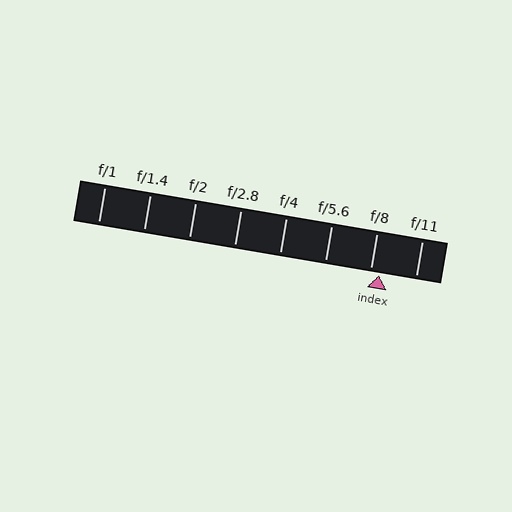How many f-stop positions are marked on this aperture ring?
There are 8 f-stop positions marked.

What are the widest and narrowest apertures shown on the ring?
The widest aperture shown is f/1 and the narrowest is f/11.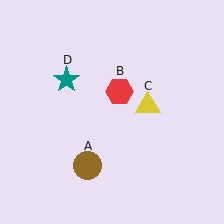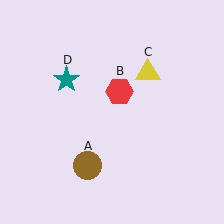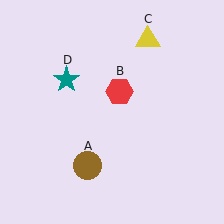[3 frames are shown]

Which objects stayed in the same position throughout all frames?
Brown circle (object A) and red hexagon (object B) and teal star (object D) remained stationary.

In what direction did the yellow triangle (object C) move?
The yellow triangle (object C) moved up.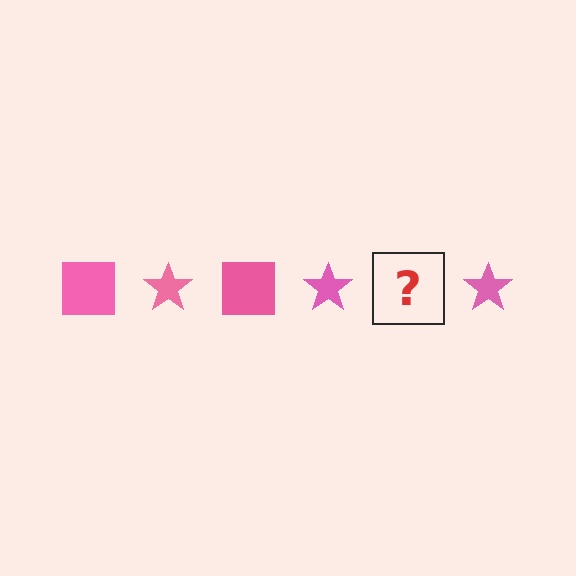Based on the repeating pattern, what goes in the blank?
The blank should be a pink square.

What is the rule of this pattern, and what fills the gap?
The rule is that the pattern cycles through square, star shapes in pink. The gap should be filled with a pink square.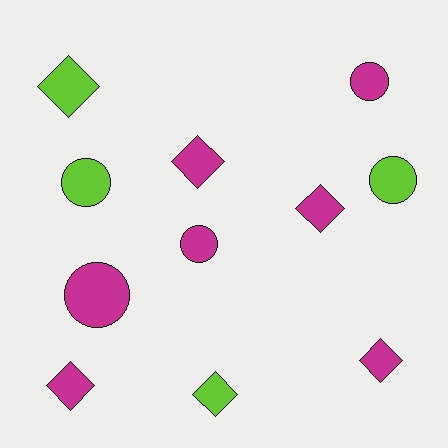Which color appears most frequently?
Magenta, with 7 objects.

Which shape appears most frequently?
Diamond, with 6 objects.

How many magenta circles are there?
There are 3 magenta circles.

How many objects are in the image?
There are 11 objects.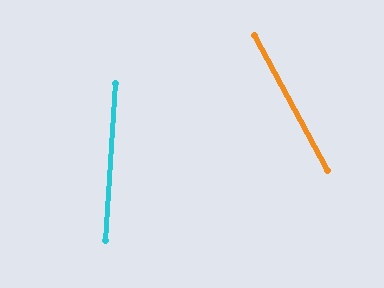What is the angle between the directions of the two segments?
Approximately 32 degrees.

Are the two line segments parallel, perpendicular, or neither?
Neither parallel nor perpendicular — they differ by about 32°.